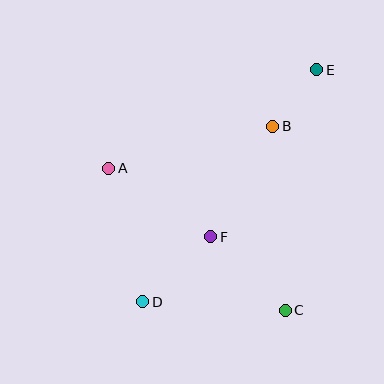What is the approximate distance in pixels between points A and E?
The distance between A and E is approximately 230 pixels.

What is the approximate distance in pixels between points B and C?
The distance between B and C is approximately 184 pixels.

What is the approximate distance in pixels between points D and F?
The distance between D and F is approximately 94 pixels.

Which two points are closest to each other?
Points B and E are closest to each other.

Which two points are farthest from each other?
Points D and E are farthest from each other.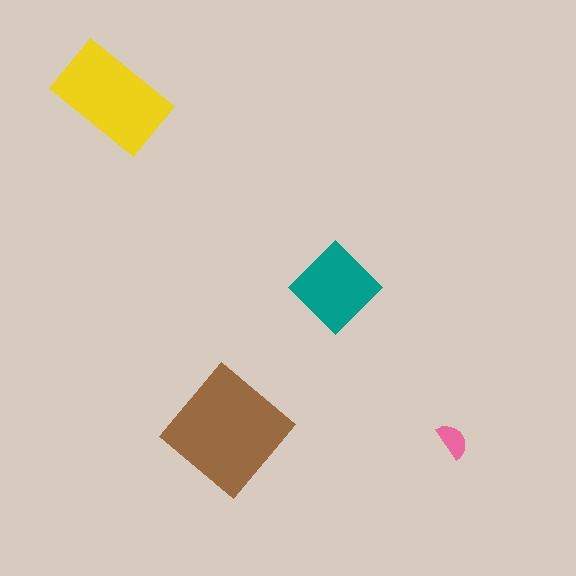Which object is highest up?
The yellow rectangle is topmost.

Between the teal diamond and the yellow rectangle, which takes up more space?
The yellow rectangle.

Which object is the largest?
The brown diamond.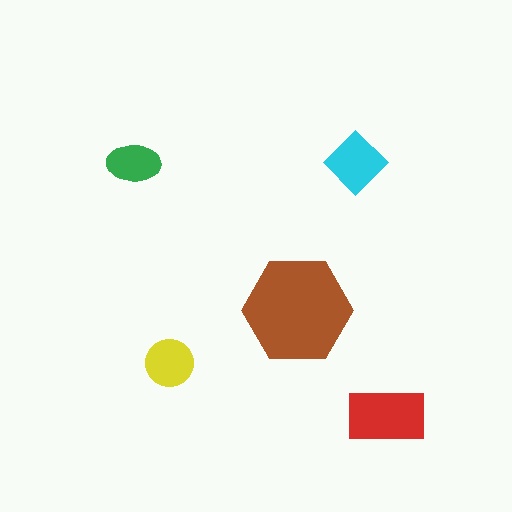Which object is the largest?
The brown hexagon.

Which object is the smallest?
The green ellipse.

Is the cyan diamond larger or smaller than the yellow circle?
Larger.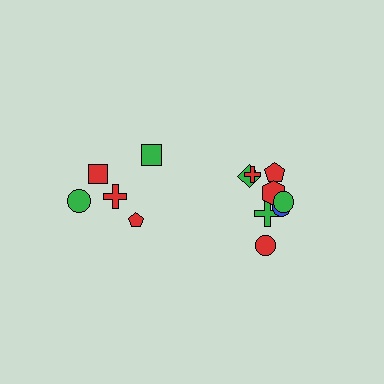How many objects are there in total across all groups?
There are 13 objects.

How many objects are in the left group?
There are 5 objects.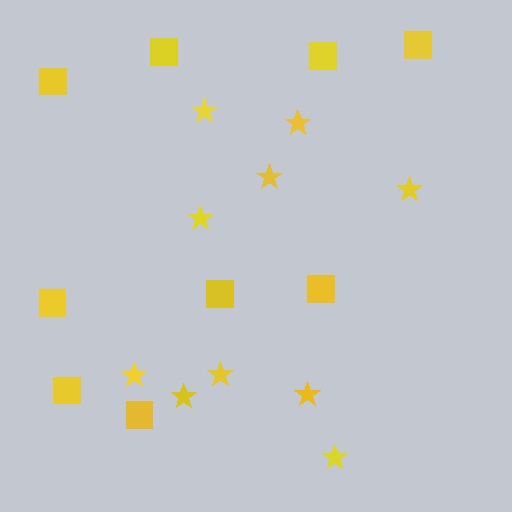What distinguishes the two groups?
There are 2 groups: one group of squares (9) and one group of stars (10).